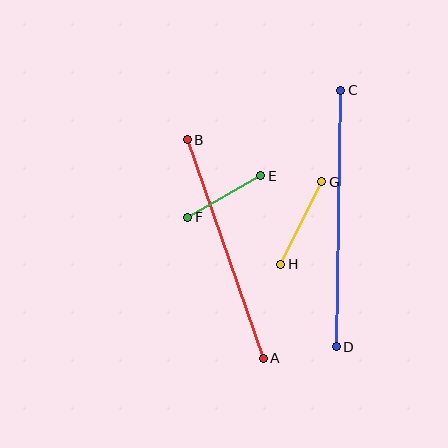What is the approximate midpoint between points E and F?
The midpoint is at approximately (224, 197) pixels.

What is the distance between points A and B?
The distance is approximately 231 pixels.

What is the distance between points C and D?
The distance is approximately 257 pixels.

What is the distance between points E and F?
The distance is approximately 84 pixels.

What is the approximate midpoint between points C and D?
The midpoint is at approximately (339, 218) pixels.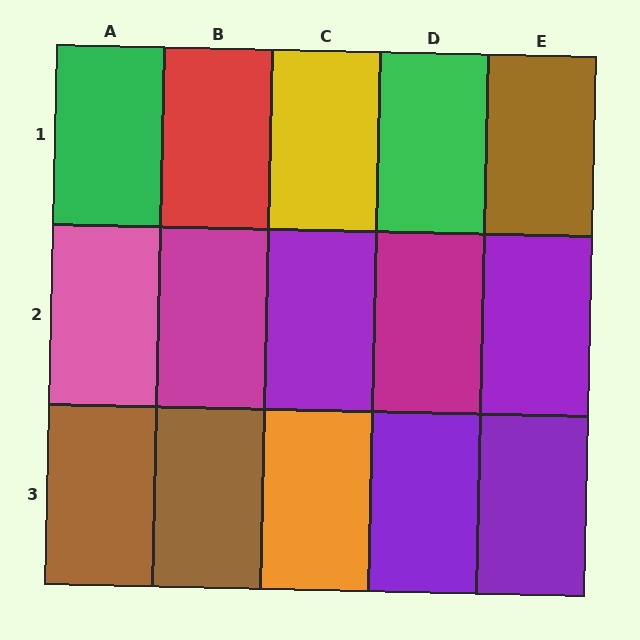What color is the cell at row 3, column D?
Purple.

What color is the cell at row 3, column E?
Purple.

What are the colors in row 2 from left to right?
Pink, magenta, purple, magenta, purple.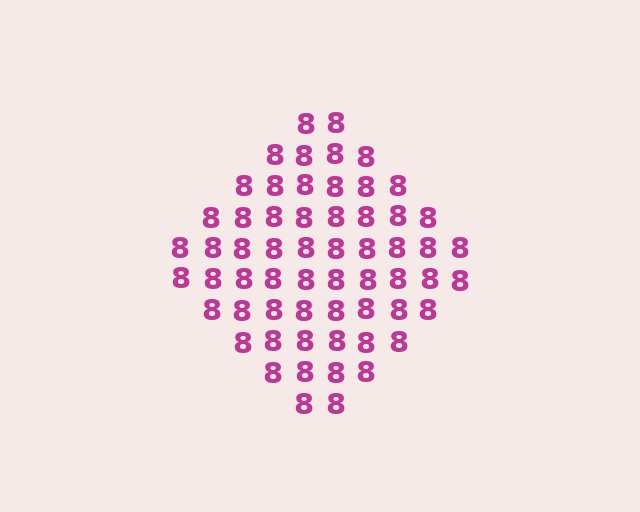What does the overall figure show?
The overall figure shows a diamond.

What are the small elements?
The small elements are digit 8's.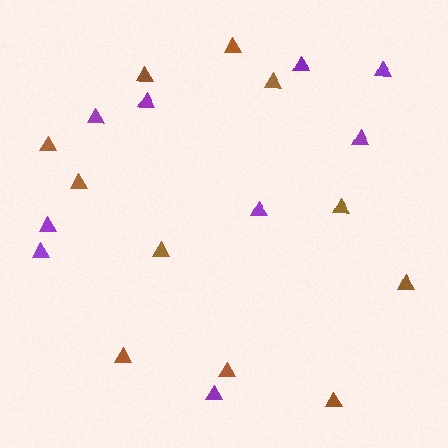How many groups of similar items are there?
There are 2 groups: one group of purple triangles (9) and one group of brown triangles (11).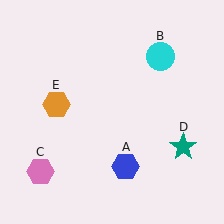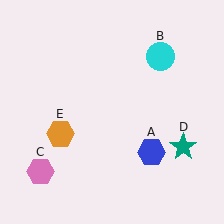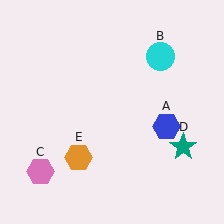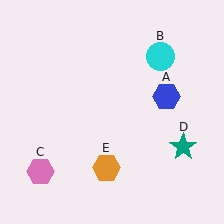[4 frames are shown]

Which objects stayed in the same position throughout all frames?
Cyan circle (object B) and pink hexagon (object C) and teal star (object D) remained stationary.